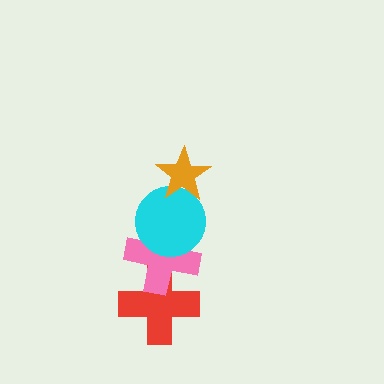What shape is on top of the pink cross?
The cyan circle is on top of the pink cross.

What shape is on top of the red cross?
The pink cross is on top of the red cross.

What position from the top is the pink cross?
The pink cross is 3rd from the top.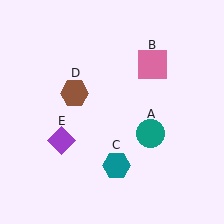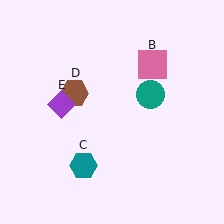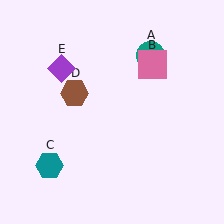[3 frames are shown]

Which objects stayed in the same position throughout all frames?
Pink square (object B) and brown hexagon (object D) remained stationary.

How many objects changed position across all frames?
3 objects changed position: teal circle (object A), teal hexagon (object C), purple diamond (object E).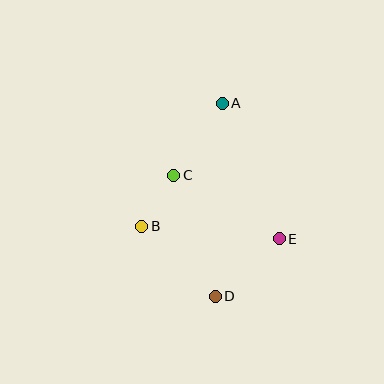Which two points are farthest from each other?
Points A and D are farthest from each other.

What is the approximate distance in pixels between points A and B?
The distance between A and B is approximately 147 pixels.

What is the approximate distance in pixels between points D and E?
The distance between D and E is approximately 86 pixels.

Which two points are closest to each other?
Points B and C are closest to each other.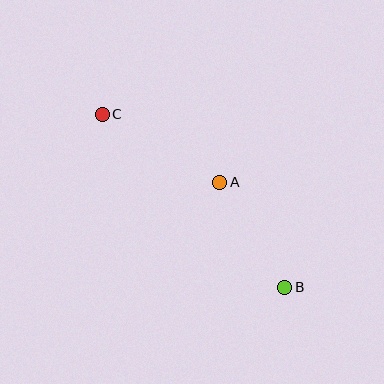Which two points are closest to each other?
Points A and B are closest to each other.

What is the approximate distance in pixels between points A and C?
The distance between A and C is approximately 136 pixels.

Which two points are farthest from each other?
Points B and C are farthest from each other.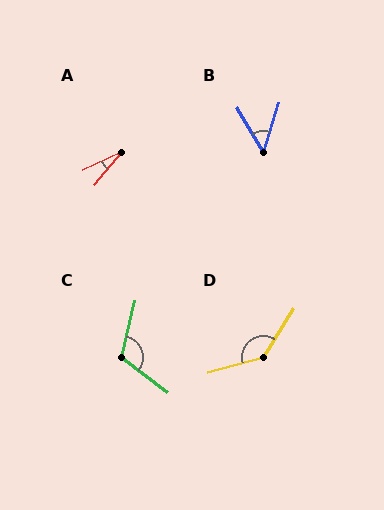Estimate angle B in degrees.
Approximately 47 degrees.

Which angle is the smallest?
A, at approximately 25 degrees.